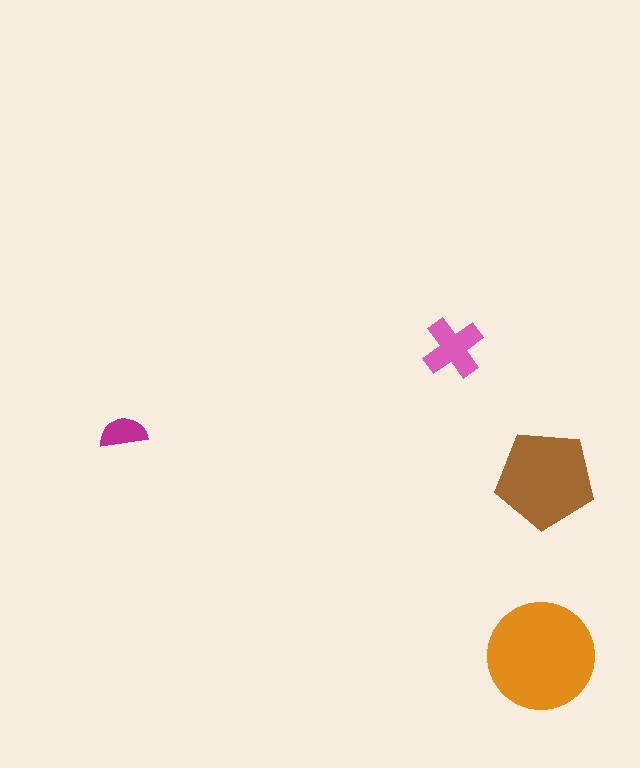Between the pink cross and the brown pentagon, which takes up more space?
The brown pentagon.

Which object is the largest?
The orange circle.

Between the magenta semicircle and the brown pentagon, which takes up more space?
The brown pentagon.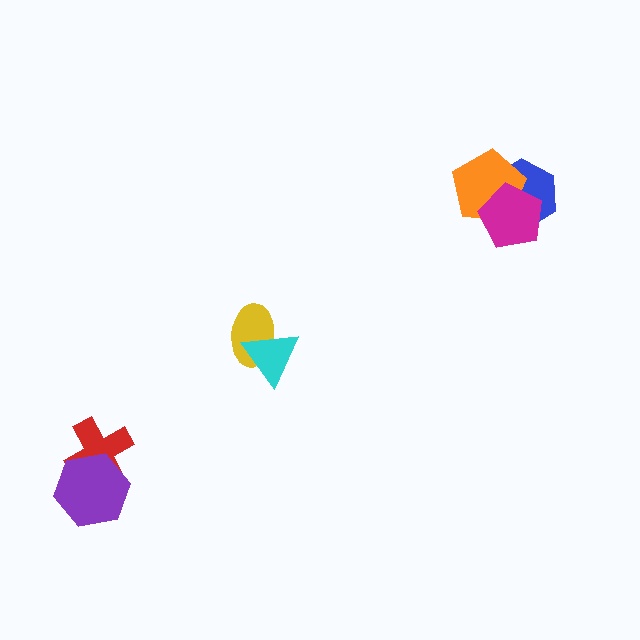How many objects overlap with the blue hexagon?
2 objects overlap with the blue hexagon.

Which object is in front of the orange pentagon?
The magenta pentagon is in front of the orange pentagon.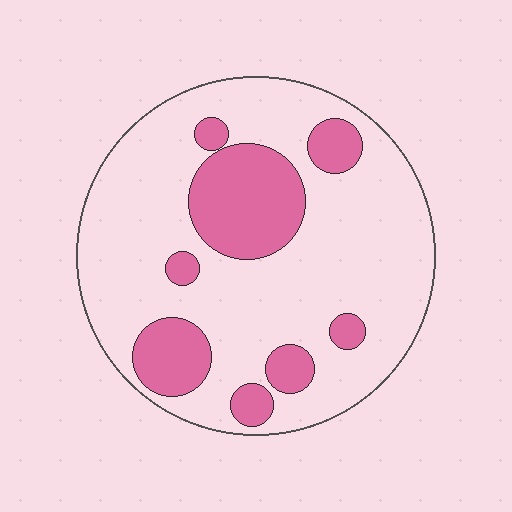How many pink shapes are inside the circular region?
8.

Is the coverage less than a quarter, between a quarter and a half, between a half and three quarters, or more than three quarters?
Less than a quarter.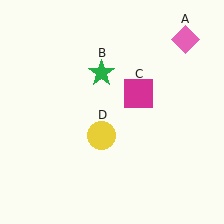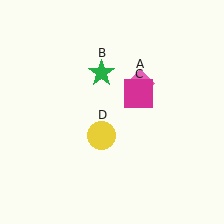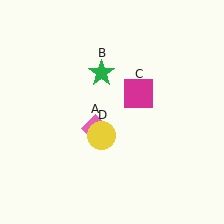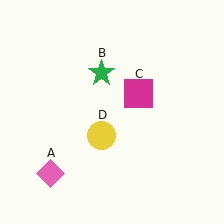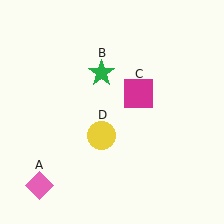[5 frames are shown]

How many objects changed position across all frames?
1 object changed position: pink diamond (object A).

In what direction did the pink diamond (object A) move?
The pink diamond (object A) moved down and to the left.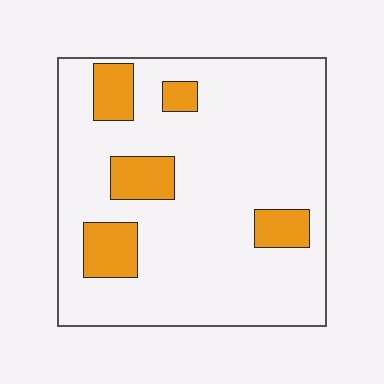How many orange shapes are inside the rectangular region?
5.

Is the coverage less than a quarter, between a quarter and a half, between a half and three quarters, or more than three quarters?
Less than a quarter.